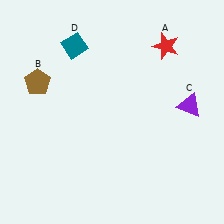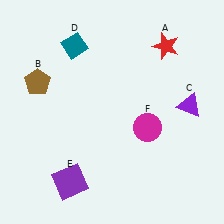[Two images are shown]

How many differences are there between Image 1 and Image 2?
There are 2 differences between the two images.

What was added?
A purple square (E), a magenta circle (F) were added in Image 2.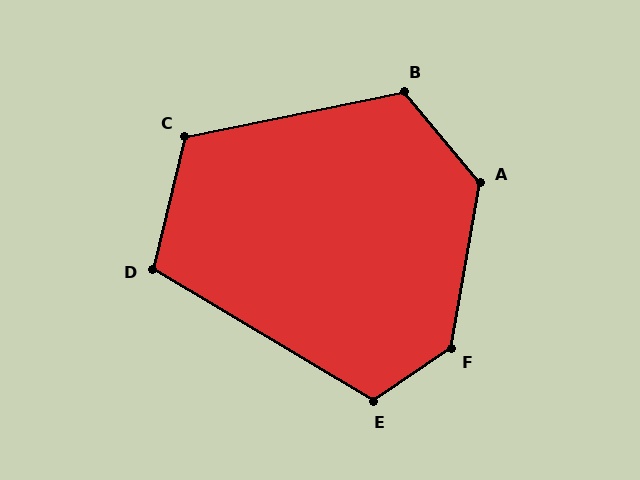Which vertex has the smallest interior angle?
D, at approximately 107 degrees.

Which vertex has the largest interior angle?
F, at approximately 134 degrees.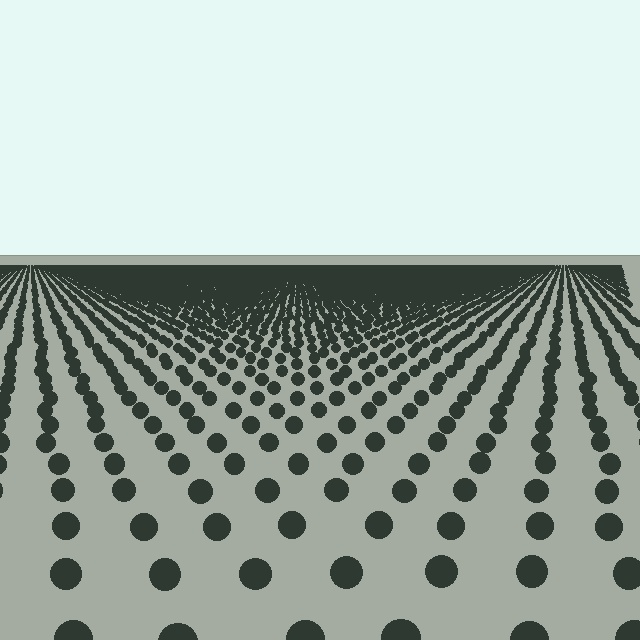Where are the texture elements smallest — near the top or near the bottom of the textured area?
Near the top.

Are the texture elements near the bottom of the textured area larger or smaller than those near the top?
Larger. Near the bottom, elements are closer to the viewer and appear at a bigger on-screen size.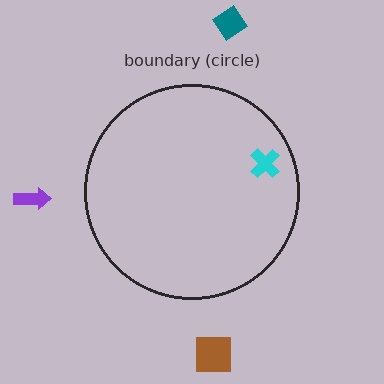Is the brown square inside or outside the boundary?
Outside.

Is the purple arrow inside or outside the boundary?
Outside.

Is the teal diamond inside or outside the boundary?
Outside.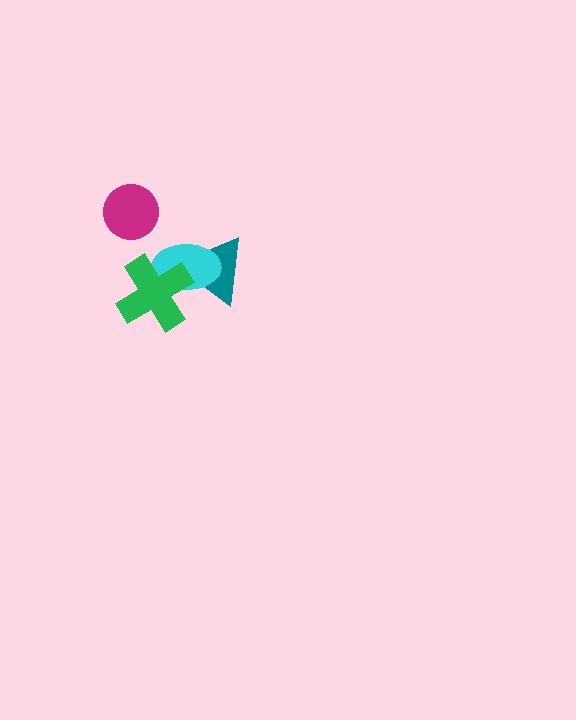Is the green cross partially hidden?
No, no other shape covers it.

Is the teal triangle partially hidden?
Yes, it is partially covered by another shape.